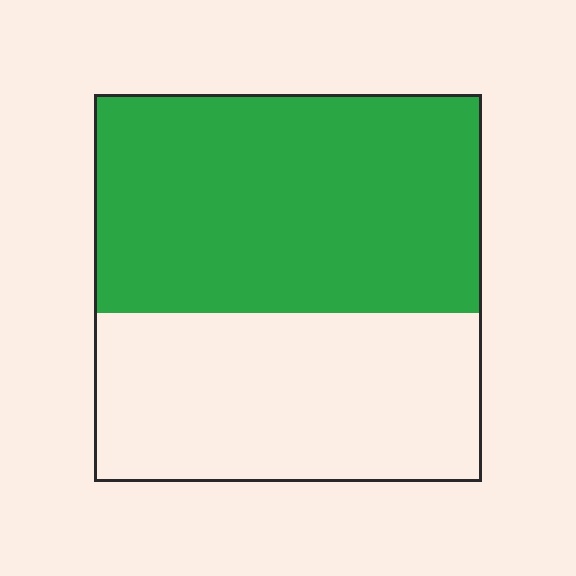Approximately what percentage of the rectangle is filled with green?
Approximately 55%.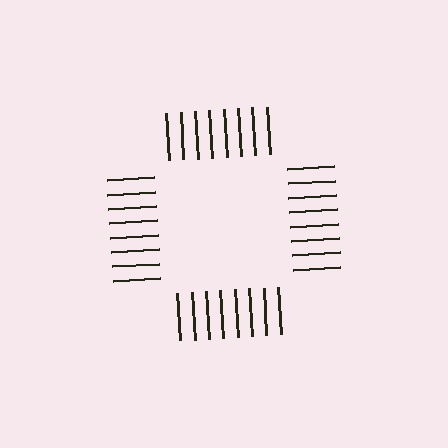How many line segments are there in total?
32 — 8 along each of the 4 edges.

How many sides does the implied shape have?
4 sides — the line-ends trace a square.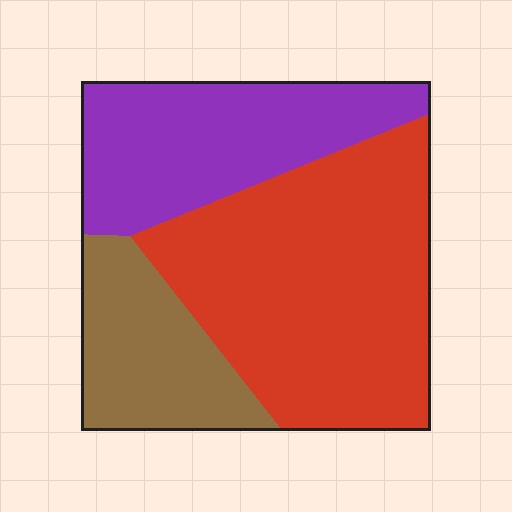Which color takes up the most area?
Red, at roughly 50%.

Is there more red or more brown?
Red.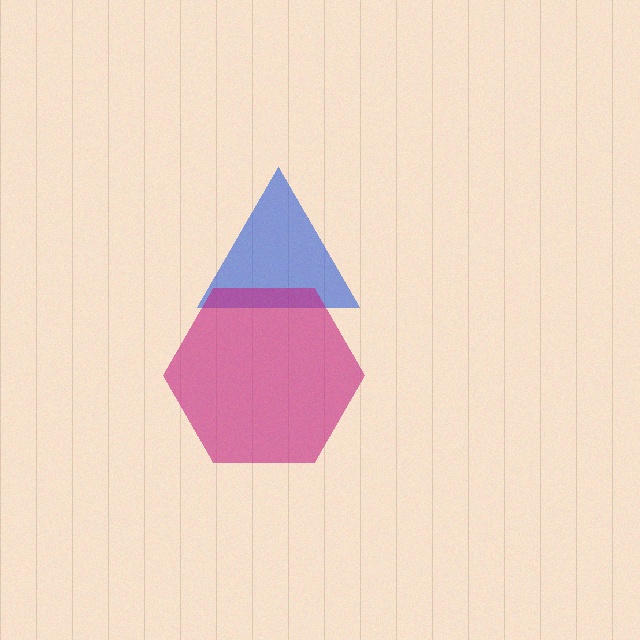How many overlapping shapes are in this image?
There are 2 overlapping shapes in the image.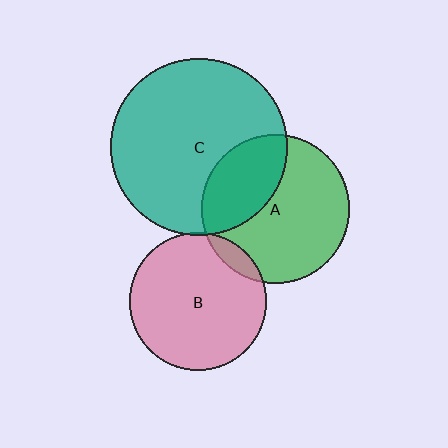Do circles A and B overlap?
Yes.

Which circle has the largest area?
Circle C (teal).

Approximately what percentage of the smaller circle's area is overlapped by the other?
Approximately 10%.